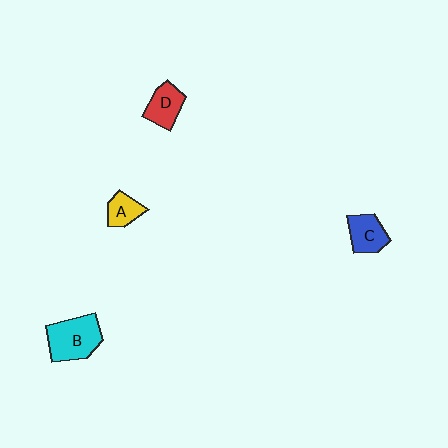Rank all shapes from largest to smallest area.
From largest to smallest: B (cyan), C (blue), D (red), A (yellow).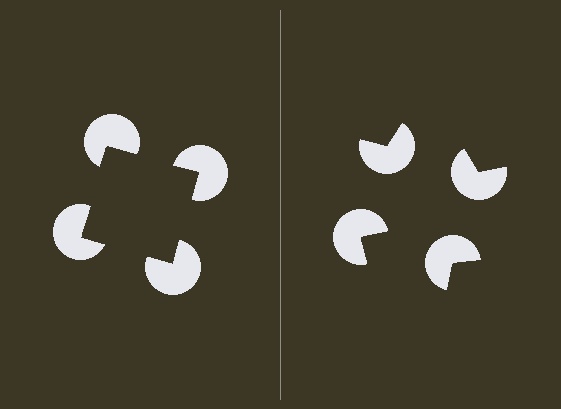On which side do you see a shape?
An illusory square appears on the left side. On the right side the wedge cuts are rotated, so no coherent shape forms.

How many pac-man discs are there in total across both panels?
8 — 4 on each side.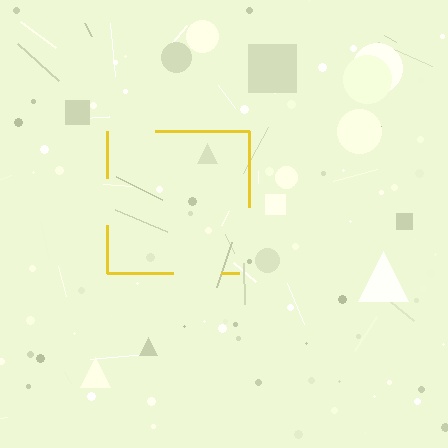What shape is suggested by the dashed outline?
The dashed outline suggests a square.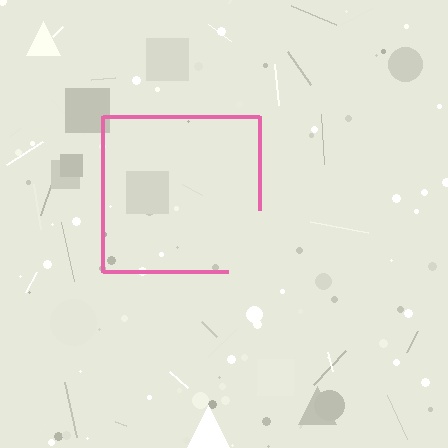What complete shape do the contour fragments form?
The contour fragments form a square.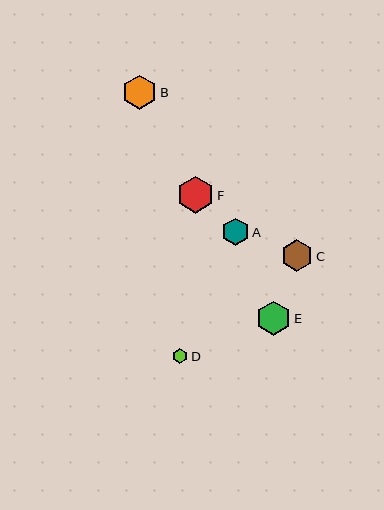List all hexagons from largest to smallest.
From largest to smallest: F, E, B, C, A, D.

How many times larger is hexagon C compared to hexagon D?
Hexagon C is approximately 2.1 times the size of hexagon D.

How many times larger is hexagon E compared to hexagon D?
Hexagon E is approximately 2.2 times the size of hexagon D.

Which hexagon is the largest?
Hexagon F is the largest with a size of approximately 37 pixels.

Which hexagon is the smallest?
Hexagon D is the smallest with a size of approximately 15 pixels.